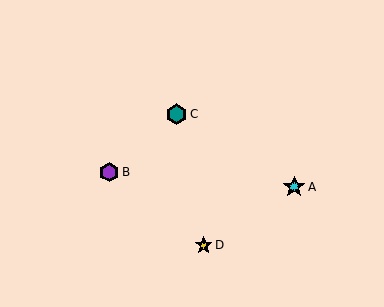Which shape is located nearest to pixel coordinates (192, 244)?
The yellow star (labeled D) at (204, 245) is nearest to that location.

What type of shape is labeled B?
Shape B is a purple hexagon.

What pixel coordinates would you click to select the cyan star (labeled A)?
Click at (294, 187) to select the cyan star A.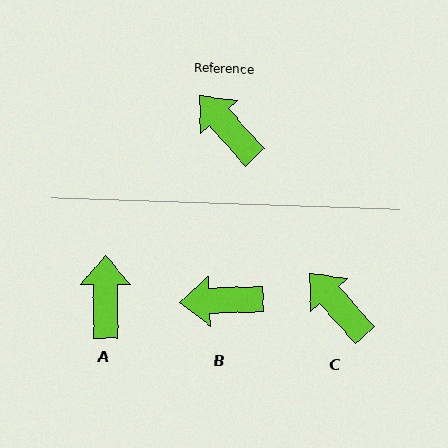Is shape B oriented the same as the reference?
No, it is off by about 49 degrees.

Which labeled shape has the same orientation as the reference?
C.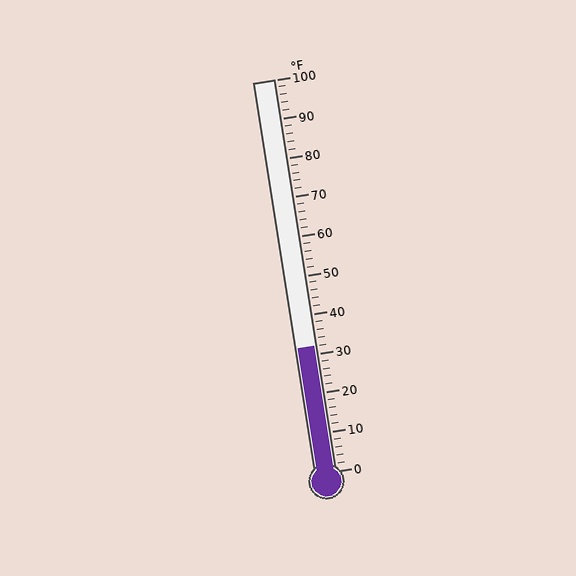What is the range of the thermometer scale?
The thermometer scale ranges from 0°F to 100°F.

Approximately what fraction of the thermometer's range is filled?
The thermometer is filled to approximately 30% of its range.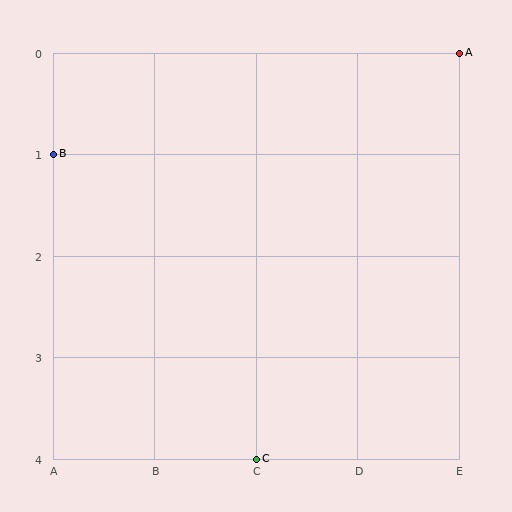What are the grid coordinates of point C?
Point C is at grid coordinates (C, 4).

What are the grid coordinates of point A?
Point A is at grid coordinates (E, 0).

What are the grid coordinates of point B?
Point B is at grid coordinates (A, 1).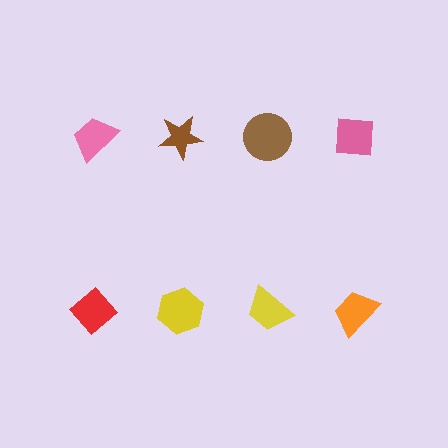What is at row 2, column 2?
A yellow hexagon.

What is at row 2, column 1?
A red diamond.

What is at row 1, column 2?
A brown star.